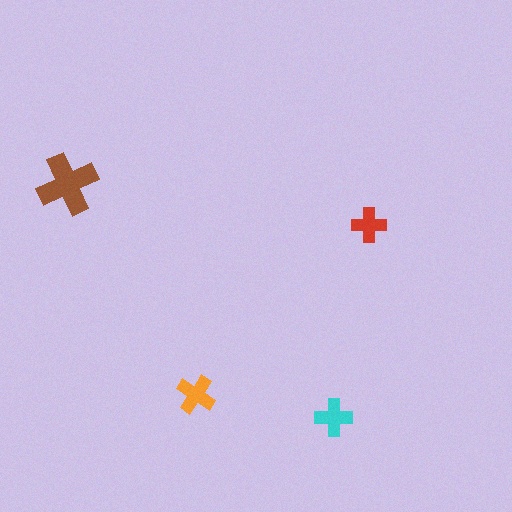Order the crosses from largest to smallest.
the brown one, the orange one, the cyan one, the red one.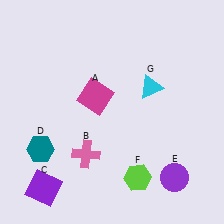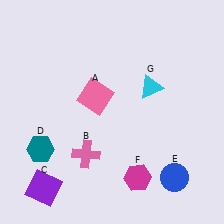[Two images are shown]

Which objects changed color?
A changed from magenta to pink. E changed from purple to blue. F changed from lime to magenta.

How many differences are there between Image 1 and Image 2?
There are 3 differences between the two images.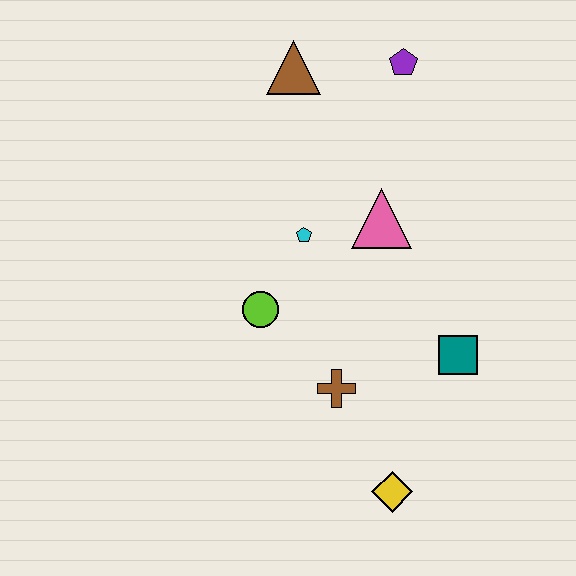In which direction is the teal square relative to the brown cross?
The teal square is to the right of the brown cross.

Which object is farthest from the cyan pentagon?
The yellow diamond is farthest from the cyan pentagon.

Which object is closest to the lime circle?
The cyan pentagon is closest to the lime circle.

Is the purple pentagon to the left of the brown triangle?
No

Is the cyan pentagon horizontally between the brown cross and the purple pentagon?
No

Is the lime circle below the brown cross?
No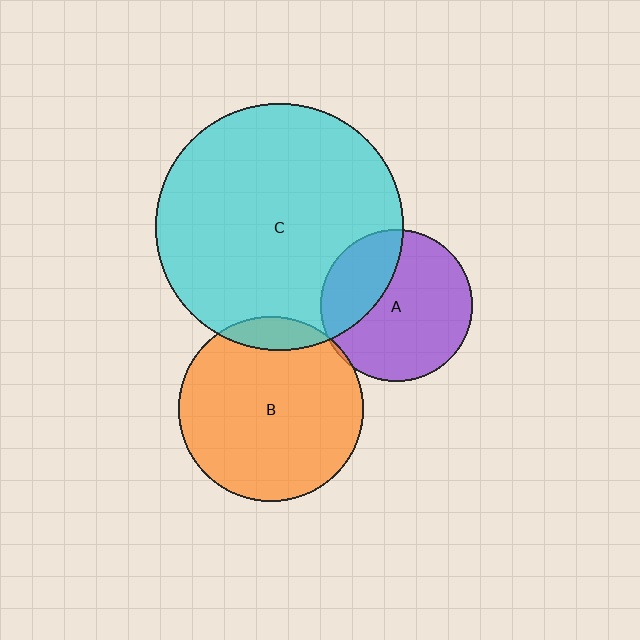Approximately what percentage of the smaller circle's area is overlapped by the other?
Approximately 5%.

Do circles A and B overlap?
Yes.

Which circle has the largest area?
Circle C (cyan).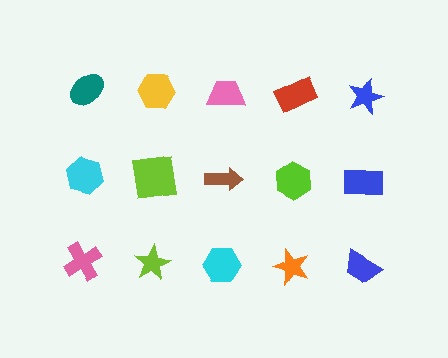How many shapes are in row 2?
5 shapes.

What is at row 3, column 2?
A lime star.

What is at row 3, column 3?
A cyan hexagon.